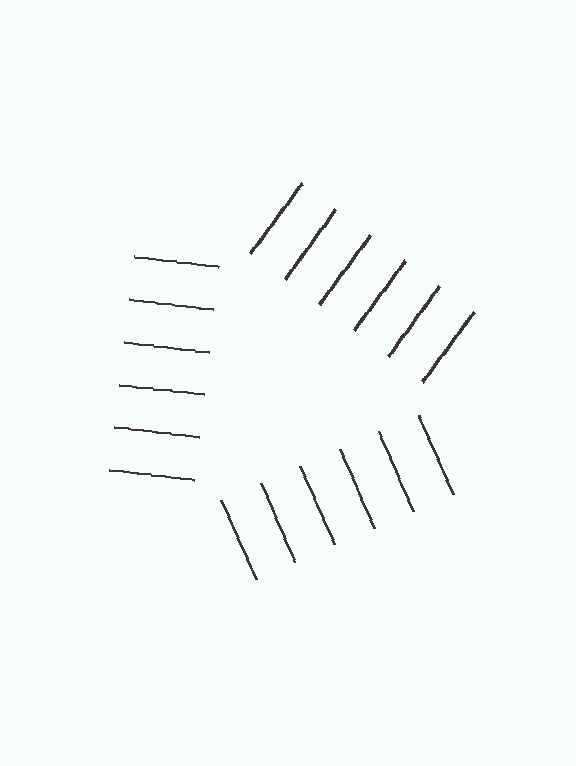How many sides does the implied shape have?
3 sides — the line-ends trace a triangle.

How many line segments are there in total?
18 — 6 along each of the 3 edges.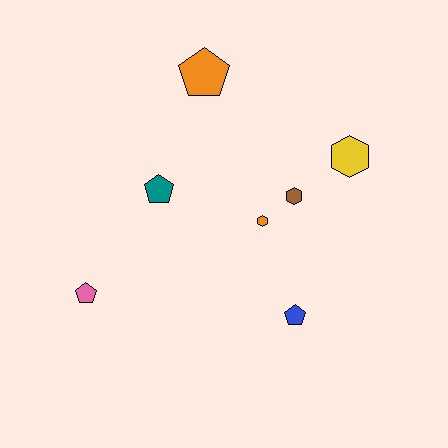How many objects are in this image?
There are 7 objects.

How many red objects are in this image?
There are no red objects.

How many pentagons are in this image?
There are 4 pentagons.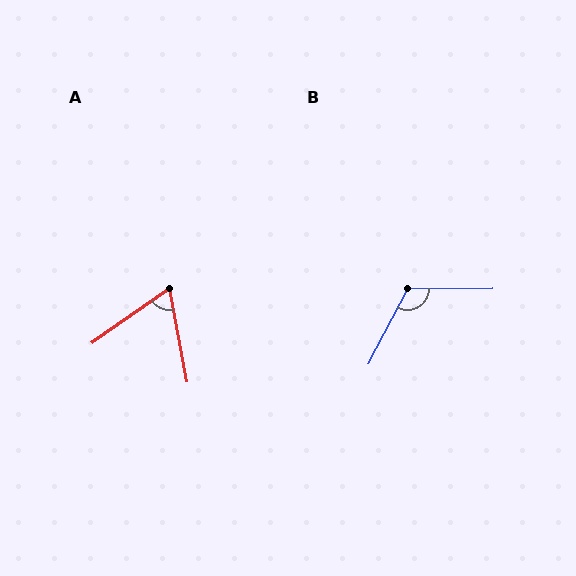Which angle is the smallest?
A, at approximately 65 degrees.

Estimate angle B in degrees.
Approximately 118 degrees.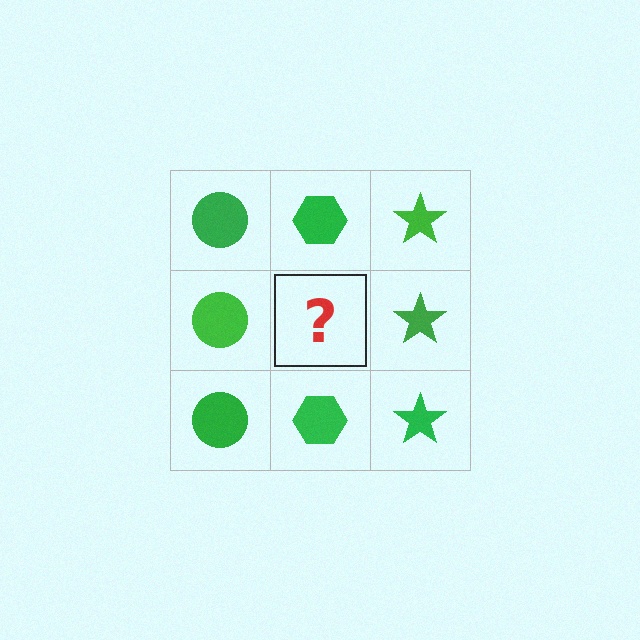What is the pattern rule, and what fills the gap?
The rule is that each column has a consistent shape. The gap should be filled with a green hexagon.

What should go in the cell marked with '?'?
The missing cell should contain a green hexagon.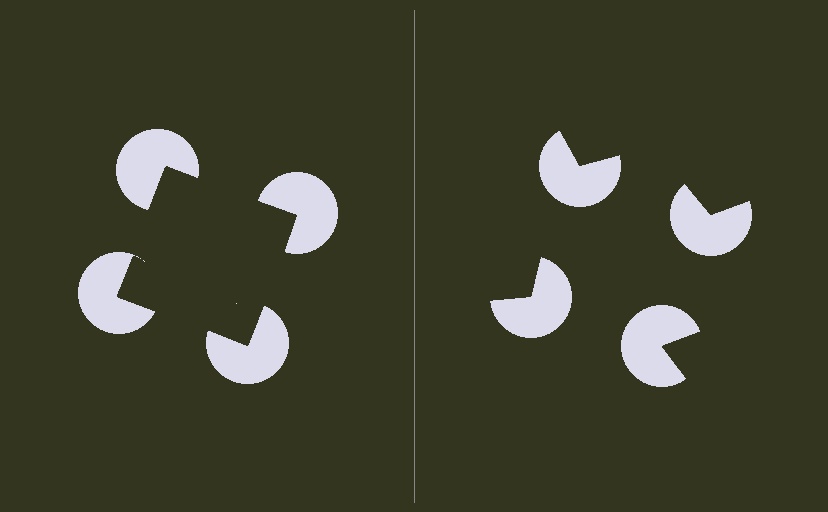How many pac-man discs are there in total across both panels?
8 — 4 on each side.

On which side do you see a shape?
An illusory square appears on the left side. On the right side the wedge cuts are rotated, so no coherent shape forms.